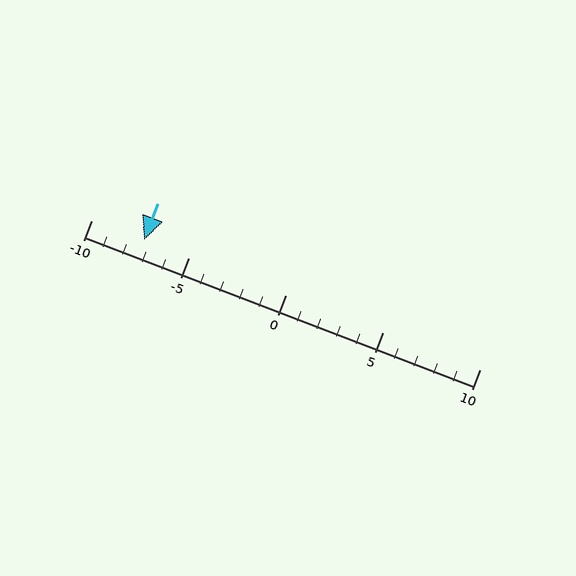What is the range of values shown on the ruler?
The ruler shows values from -10 to 10.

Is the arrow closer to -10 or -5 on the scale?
The arrow is closer to -5.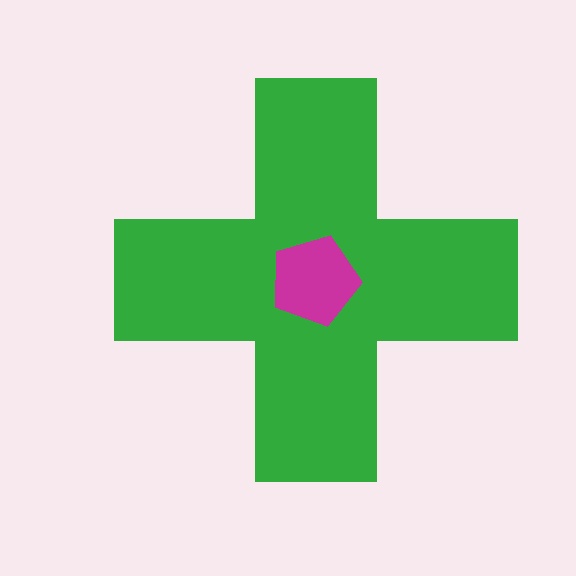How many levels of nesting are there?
2.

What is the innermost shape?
The magenta pentagon.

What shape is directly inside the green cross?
The magenta pentagon.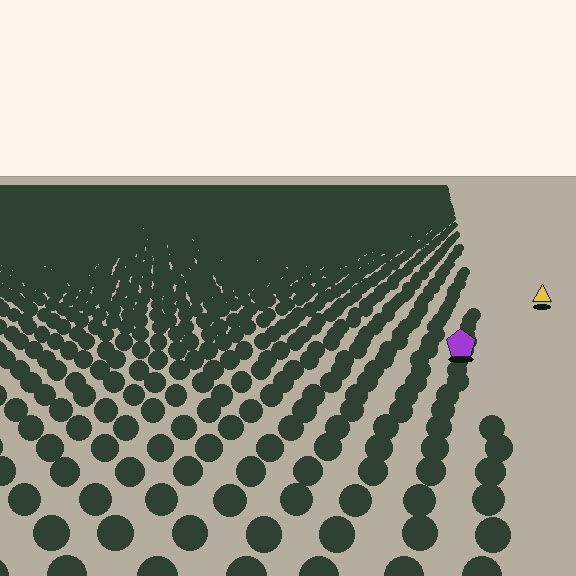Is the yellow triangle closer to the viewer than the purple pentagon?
No. The purple pentagon is closer — you can tell from the texture gradient: the ground texture is coarser near it.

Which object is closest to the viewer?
The purple pentagon is closest. The texture marks near it are larger and more spread out.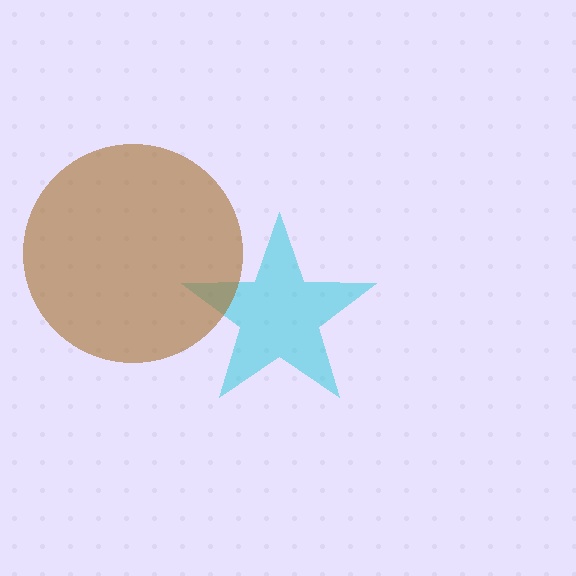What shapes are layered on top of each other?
The layered shapes are: a cyan star, a brown circle.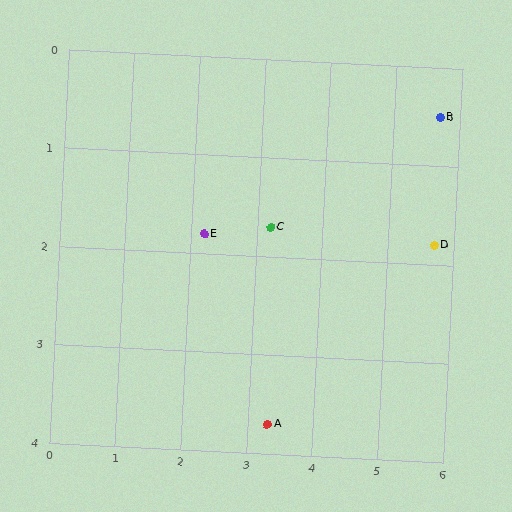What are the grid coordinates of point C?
Point C is at approximately (3.2, 1.7).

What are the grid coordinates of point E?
Point E is at approximately (2.2, 1.8).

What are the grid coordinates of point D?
Point D is at approximately (5.7, 1.8).